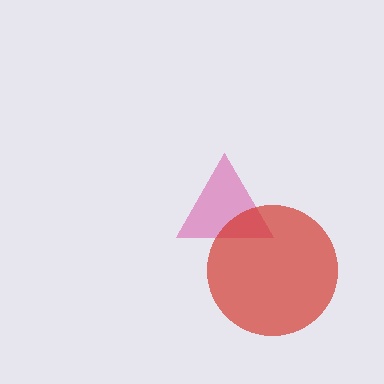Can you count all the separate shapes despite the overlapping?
Yes, there are 2 separate shapes.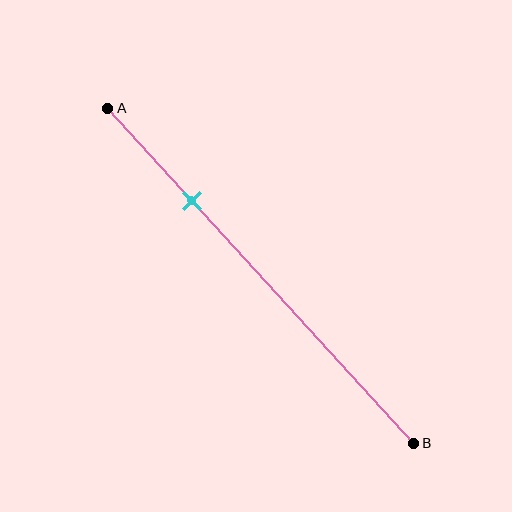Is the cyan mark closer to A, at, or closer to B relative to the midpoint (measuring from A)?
The cyan mark is closer to point A than the midpoint of segment AB.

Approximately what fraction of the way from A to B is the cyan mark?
The cyan mark is approximately 30% of the way from A to B.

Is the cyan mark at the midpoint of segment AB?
No, the mark is at about 30% from A, not at the 50% midpoint.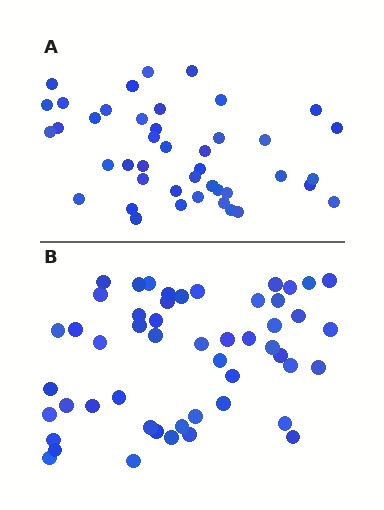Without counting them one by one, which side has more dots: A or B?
Region B (the bottom region) has more dots.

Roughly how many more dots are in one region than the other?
Region B has roughly 8 or so more dots than region A.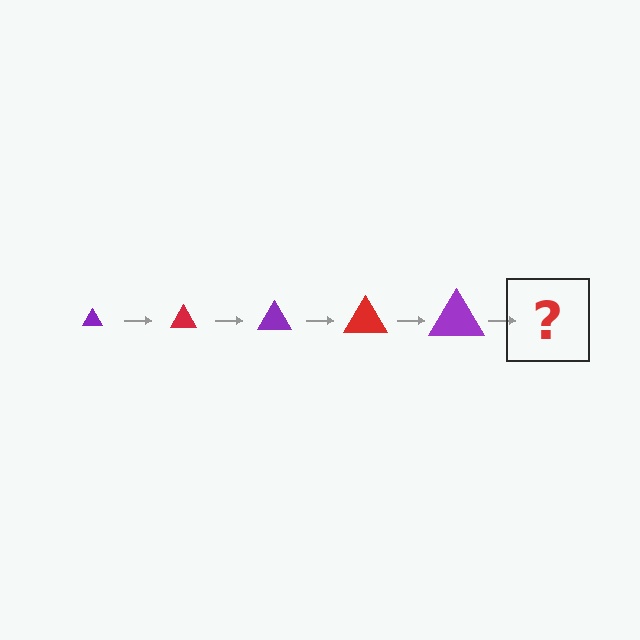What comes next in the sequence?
The next element should be a red triangle, larger than the previous one.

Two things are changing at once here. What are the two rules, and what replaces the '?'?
The two rules are that the triangle grows larger each step and the color cycles through purple and red. The '?' should be a red triangle, larger than the previous one.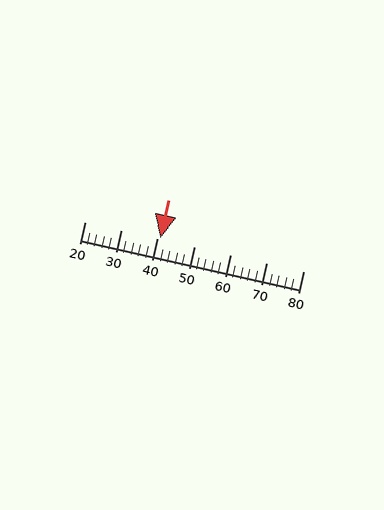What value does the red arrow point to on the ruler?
The red arrow points to approximately 41.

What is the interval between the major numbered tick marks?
The major tick marks are spaced 10 units apart.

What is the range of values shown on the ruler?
The ruler shows values from 20 to 80.